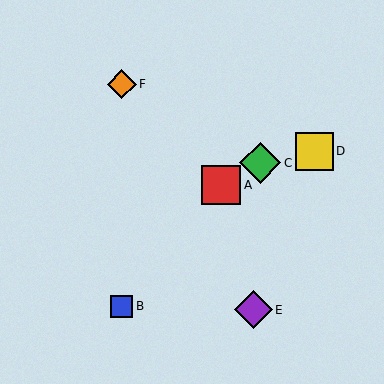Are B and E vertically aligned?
No, B is at x≈122 and E is at x≈254.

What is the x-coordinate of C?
Object C is at x≈260.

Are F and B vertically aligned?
Yes, both are at x≈122.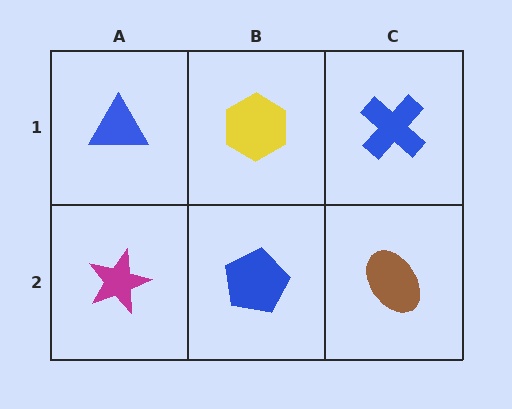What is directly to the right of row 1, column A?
A yellow hexagon.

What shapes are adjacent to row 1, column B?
A blue pentagon (row 2, column B), a blue triangle (row 1, column A), a blue cross (row 1, column C).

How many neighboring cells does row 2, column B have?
3.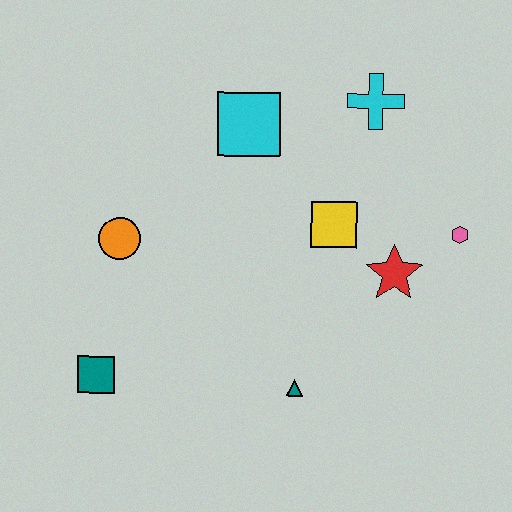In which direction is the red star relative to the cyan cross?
The red star is below the cyan cross.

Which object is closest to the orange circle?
The teal square is closest to the orange circle.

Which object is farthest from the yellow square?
The teal square is farthest from the yellow square.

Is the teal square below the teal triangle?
No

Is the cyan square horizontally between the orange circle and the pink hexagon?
Yes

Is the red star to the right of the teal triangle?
Yes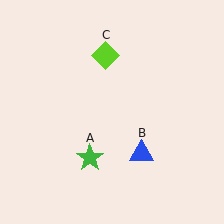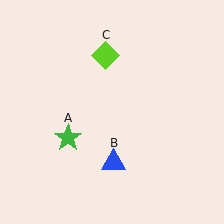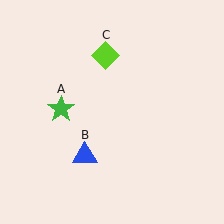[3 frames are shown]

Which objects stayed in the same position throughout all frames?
Lime diamond (object C) remained stationary.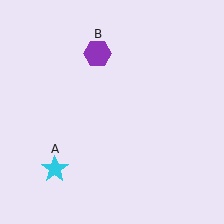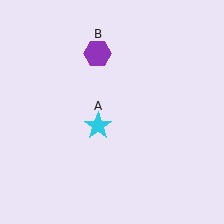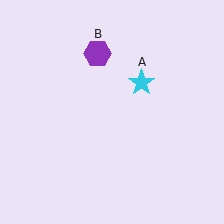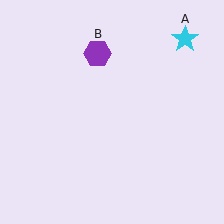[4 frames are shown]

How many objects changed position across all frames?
1 object changed position: cyan star (object A).